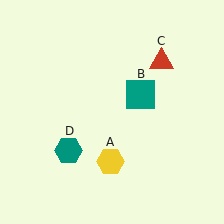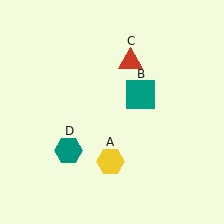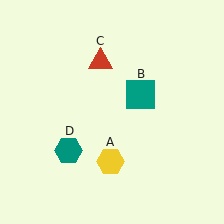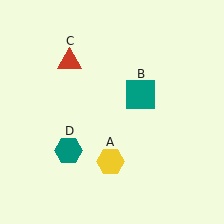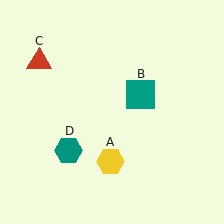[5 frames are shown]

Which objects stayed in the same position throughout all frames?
Yellow hexagon (object A) and teal square (object B) and teal hexagon (object D) remained stationary.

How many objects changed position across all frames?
1 object changed position: red triangle (object C).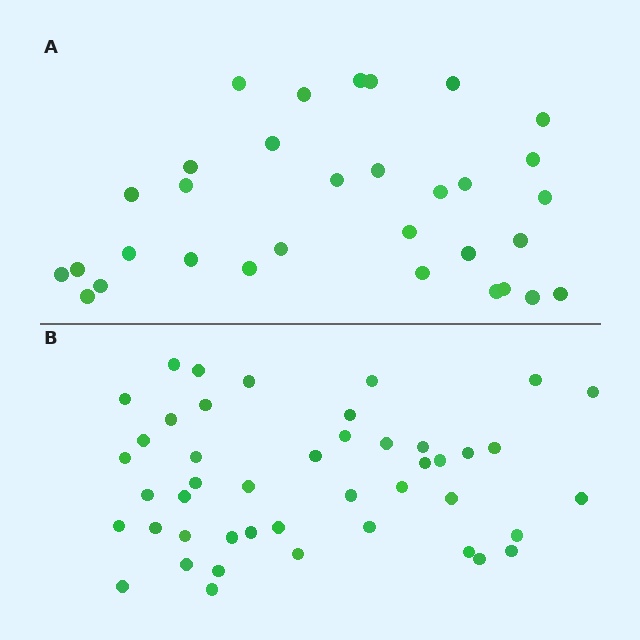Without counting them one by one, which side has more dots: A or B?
Region B (the bottom region) has more dots.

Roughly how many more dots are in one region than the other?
Region B has approximately 15 more dots than region A.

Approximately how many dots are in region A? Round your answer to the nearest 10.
About 30 dots. (The exact count is 32, which rounds to 30.)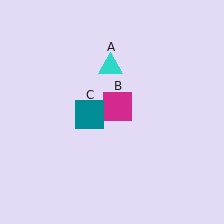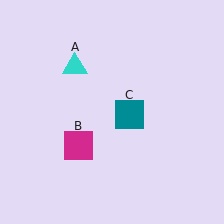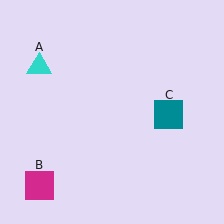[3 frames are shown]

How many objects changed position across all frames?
3 objects changed position: cyan triangle (object A), magenta square (object B), teal square (object C).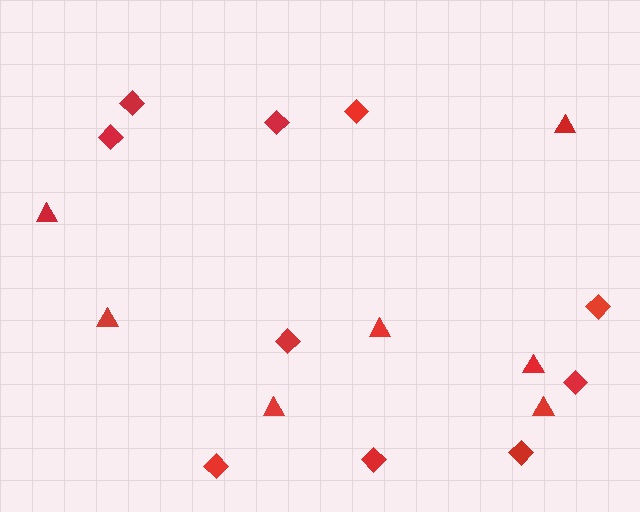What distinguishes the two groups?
There are 2 groups: one group of triangles (7) and one group of diamonds (10).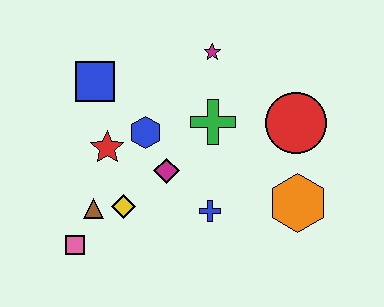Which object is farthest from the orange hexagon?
The blue square is farthest from the orange hexagon.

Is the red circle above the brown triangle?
Yes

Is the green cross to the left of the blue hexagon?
No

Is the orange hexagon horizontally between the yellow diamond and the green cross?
No